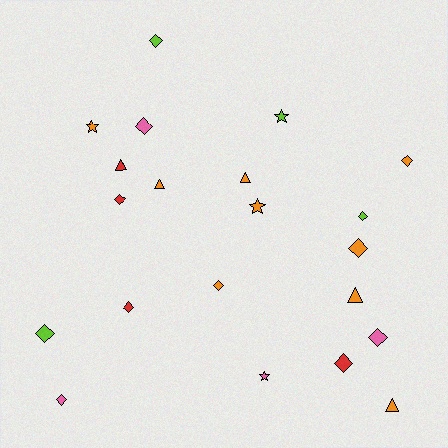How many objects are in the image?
There are 21 objects.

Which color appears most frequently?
Orange, with 9 objects.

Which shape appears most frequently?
Diamond, with 12 objects.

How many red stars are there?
There are no red stars.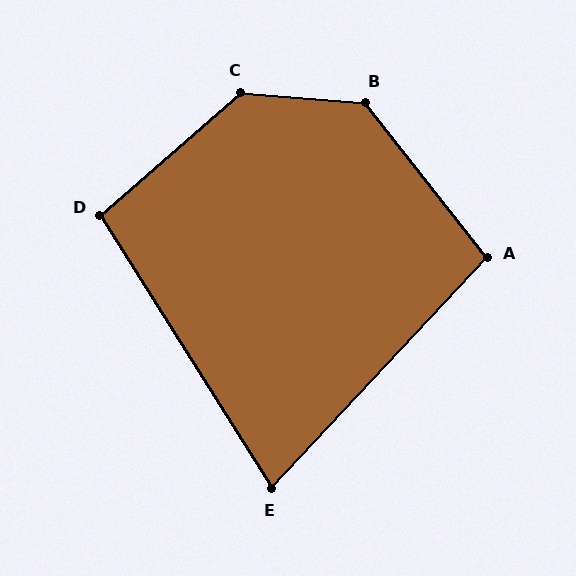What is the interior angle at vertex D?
Approximately 99 degrees (obtuse).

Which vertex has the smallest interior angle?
E, at approximately 75 degrees.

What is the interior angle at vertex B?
Approximately 133 degrees (obtuse).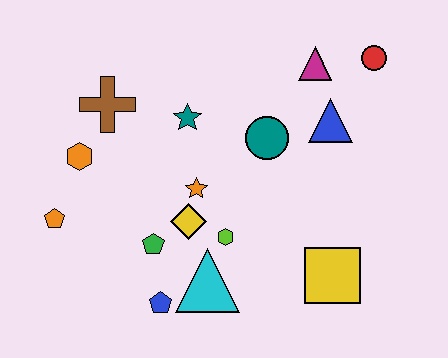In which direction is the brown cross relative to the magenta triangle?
The brown cross is to the left of the magenta triangle.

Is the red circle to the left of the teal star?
No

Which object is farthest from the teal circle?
The orange pentagon is farthest from the teal circle.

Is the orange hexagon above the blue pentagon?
Yes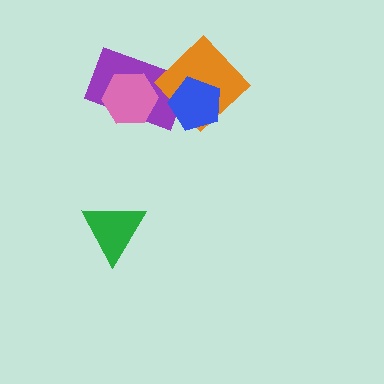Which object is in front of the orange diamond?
The blue pentagon is in front of the orange diamond.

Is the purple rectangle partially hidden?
Yes, it is partially covered by another shape.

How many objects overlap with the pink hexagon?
1 object overlaps with the pink hexagon.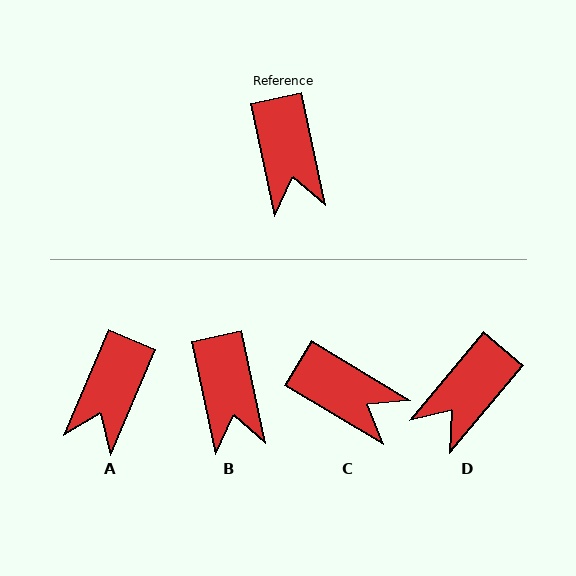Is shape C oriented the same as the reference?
No, it is off by about 47 degrees.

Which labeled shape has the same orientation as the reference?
B.